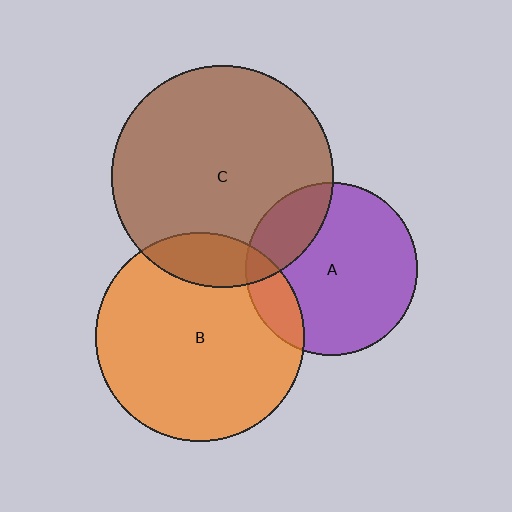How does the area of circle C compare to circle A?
Approximately 1.7 times.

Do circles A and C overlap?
Yes.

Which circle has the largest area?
Circle C (brown).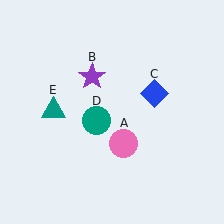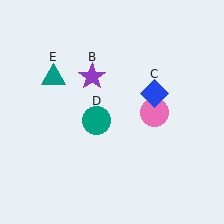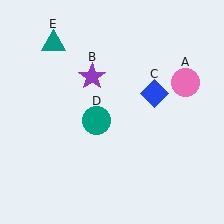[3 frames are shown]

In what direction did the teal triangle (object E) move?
The teal triangle (object E) moved up.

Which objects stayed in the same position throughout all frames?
Purple star (object B) and blue diamond (object C) and teal circle (object D) remained stationary.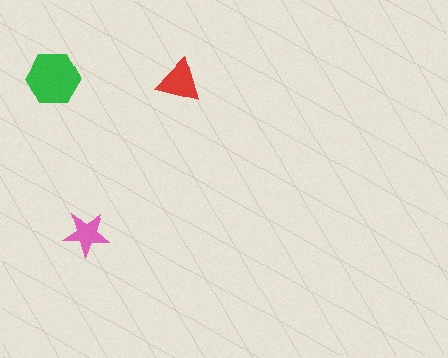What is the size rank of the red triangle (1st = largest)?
2nd.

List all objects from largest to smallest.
The green hexagon, the red triangle, the pink star.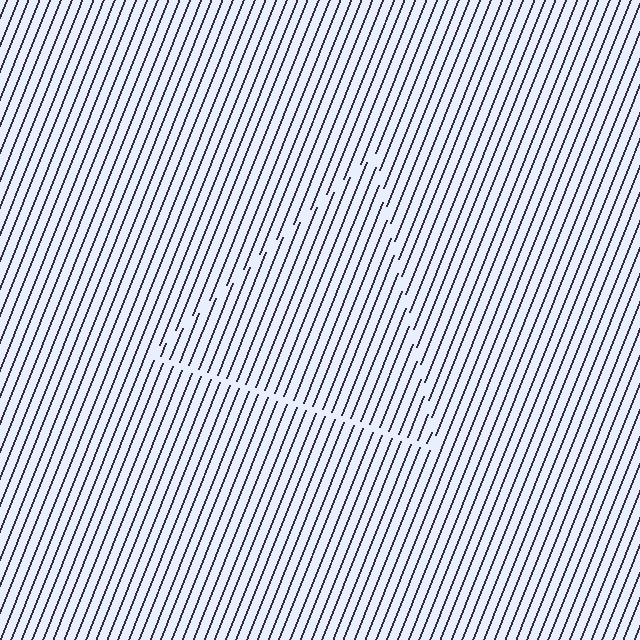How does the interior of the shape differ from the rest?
The interior of the shape contains the same grating, shifted by half a period — the contour is defined by the phase discontinuity where line-ends from the inner and outer gratings abut.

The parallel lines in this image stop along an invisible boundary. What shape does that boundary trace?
An illusory triangle. The interior of the shape contains the same grating, shifted by half a period — the contour is defined by the phase discontinuity where line-ends from the inner and outer gratings abut.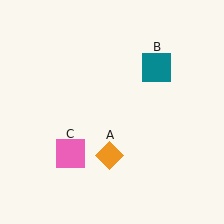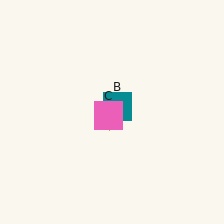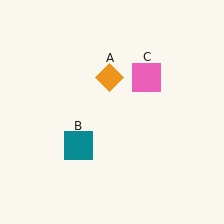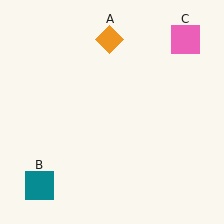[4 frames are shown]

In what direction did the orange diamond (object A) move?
The orange diamond (object A) moved up.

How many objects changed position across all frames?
3 objects changed position: orange diamond (object A), teal square (object B), pink square (object C).